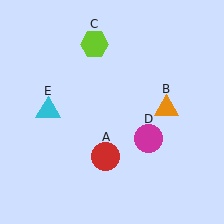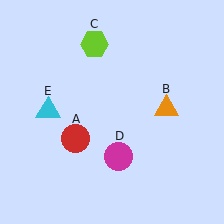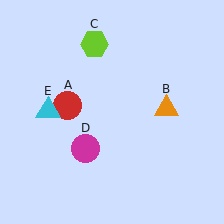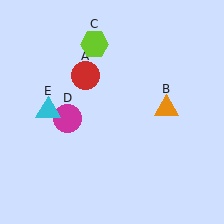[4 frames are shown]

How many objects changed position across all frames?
2 objects changed position: red circle (object A), magenta circle (object D).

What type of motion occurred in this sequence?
The red circle (object A), magenta circle (object D) rotated clockwise around the center of the scene.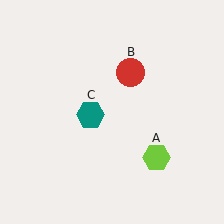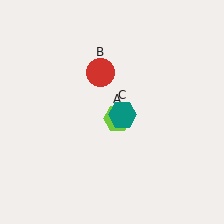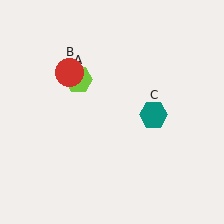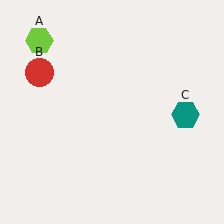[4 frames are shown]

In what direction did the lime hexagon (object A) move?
The lime hexagon (object A) moved up and to the left.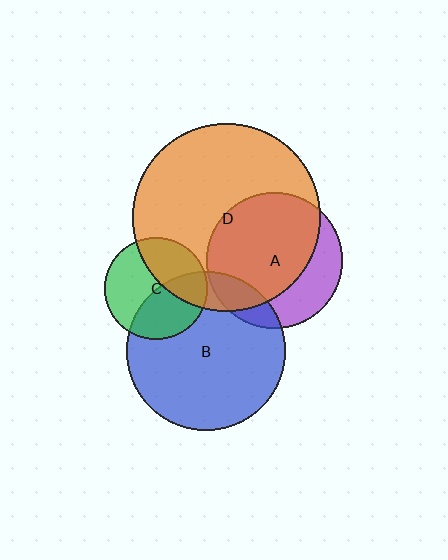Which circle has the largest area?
Circle D (orange).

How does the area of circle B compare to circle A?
Approximately 1.4 times.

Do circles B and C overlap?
Yes.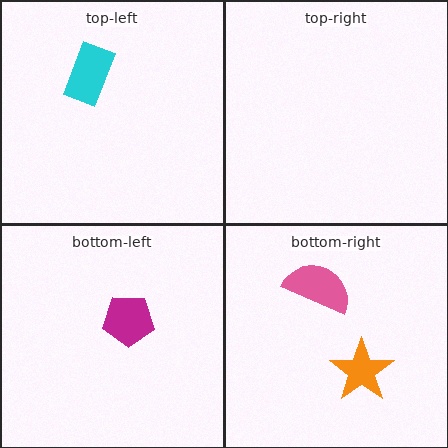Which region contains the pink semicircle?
The bottom-right region.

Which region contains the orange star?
The bottom-right region.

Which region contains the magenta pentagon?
The bottom-left region.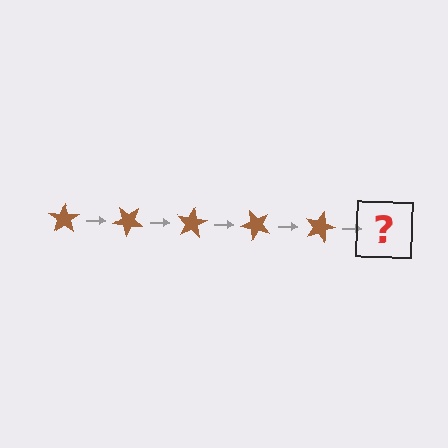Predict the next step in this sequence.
The next step is a brown star rotated 200 degrees.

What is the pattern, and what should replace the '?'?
The pattern is that the star rotates 40 degrees each step. The '?' should be a brown star rotated 200 degrees.